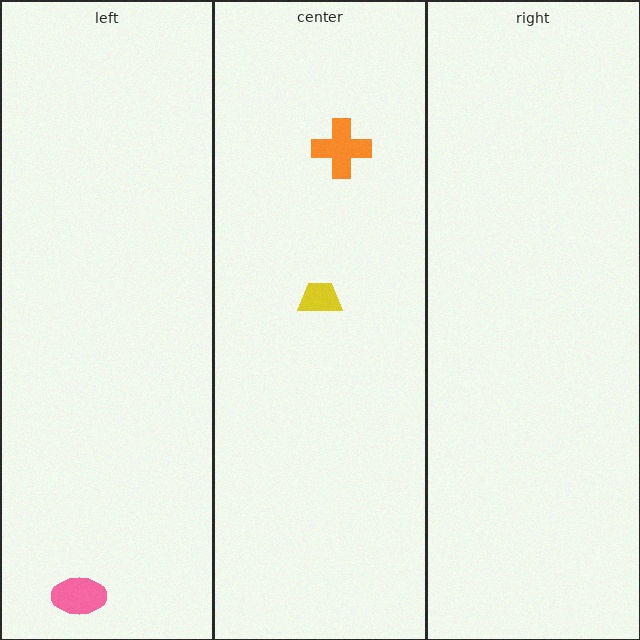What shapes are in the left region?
The pink ellipse.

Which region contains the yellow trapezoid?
The center region.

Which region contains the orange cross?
The center region.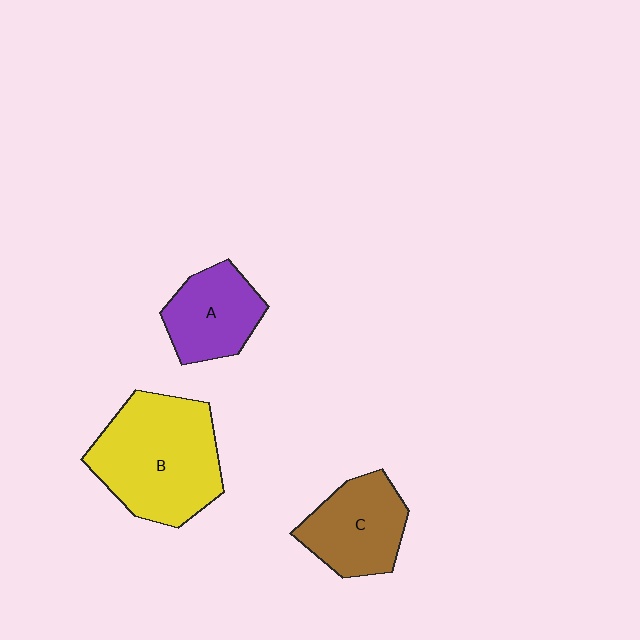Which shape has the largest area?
Shape B (yellow).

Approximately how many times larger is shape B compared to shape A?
Approximately 1.8 times.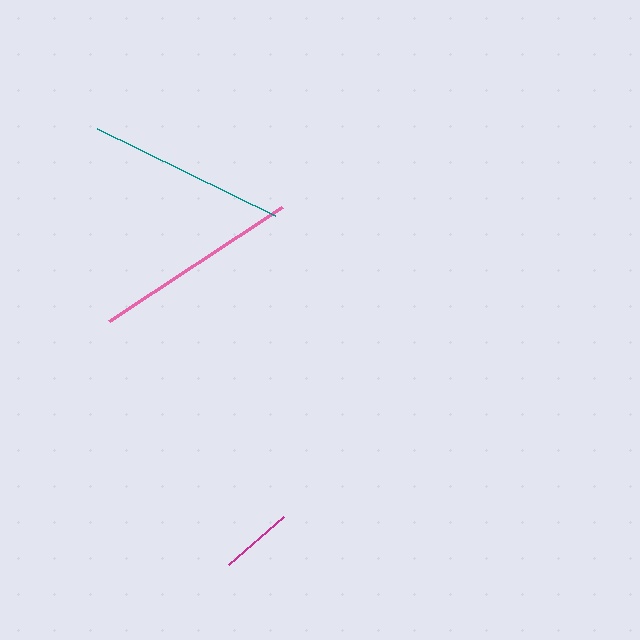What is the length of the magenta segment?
The magenta segment is approximately 74 pixels long.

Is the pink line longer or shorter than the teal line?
The pink line is longer than the teal line.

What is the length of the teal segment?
The teal segment is approximately 198 pixels long.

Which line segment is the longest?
The pink line is the longest at approximately 208 pixels.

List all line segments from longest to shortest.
From longest to shortest: pink, teal, magenta.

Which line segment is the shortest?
The magenta line is the shortest at approximately 74 pixels.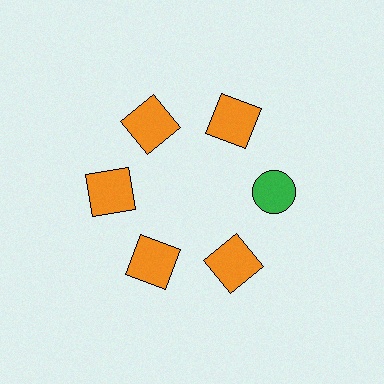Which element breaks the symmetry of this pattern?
The green circle at roughly the 3 o'clock position breaks the symmetry. All other shapes are orange squares.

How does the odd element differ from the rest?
It differs in both color (green instead of orange) and shape (circle instead of square).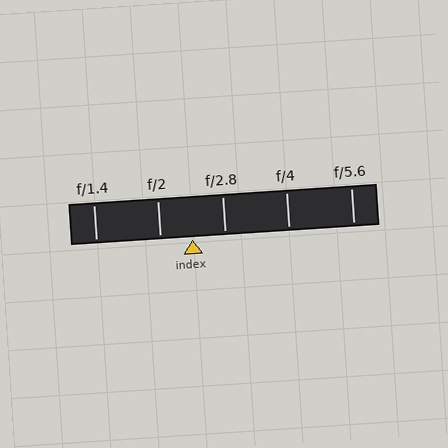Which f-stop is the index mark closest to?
The index mark is closest to f/2.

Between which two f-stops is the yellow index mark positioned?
The index mark is between f/2 and f/2.8.